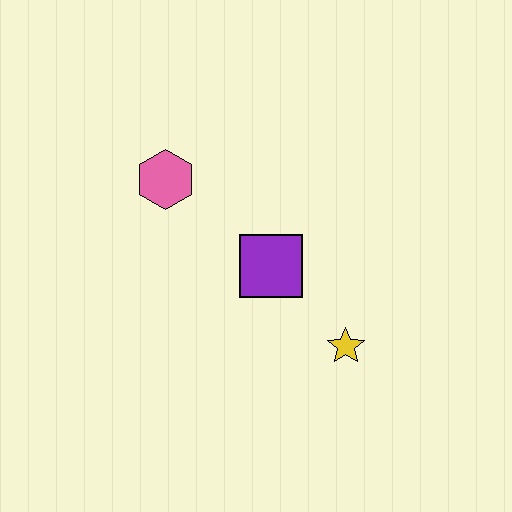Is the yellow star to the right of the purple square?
Yes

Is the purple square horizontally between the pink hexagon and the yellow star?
Yes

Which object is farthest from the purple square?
The pink hexagon is farthest from the purple square.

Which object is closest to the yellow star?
The purple square is closest to the yellow star.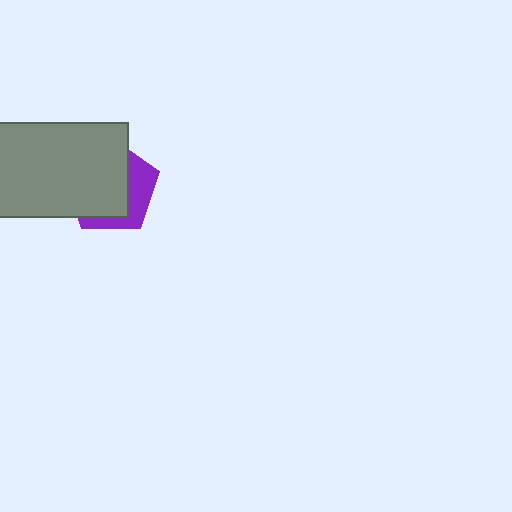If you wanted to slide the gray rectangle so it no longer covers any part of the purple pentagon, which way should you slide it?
Slide it toward the upper-left — that is the most direct way to separate the two shapes.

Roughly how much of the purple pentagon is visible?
A small part of it is visible (roughly 34%).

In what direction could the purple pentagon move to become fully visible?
The purple pentagon could move toward the lower-right. That would shift it out from behind the gray rectangle entirely.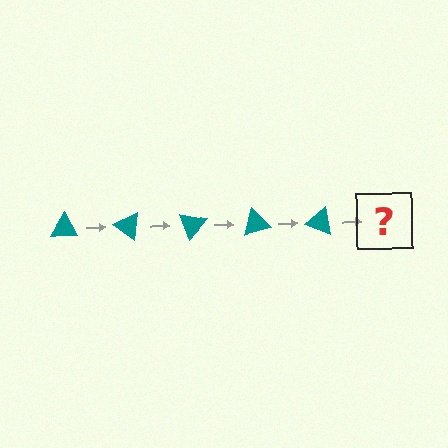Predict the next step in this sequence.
The next step is a teal triangle rotated 175 degrees.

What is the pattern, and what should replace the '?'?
The pattern is that the triangle rotates 35 degrees each step. The '?' should be a teal triangle rotated 175 degrees.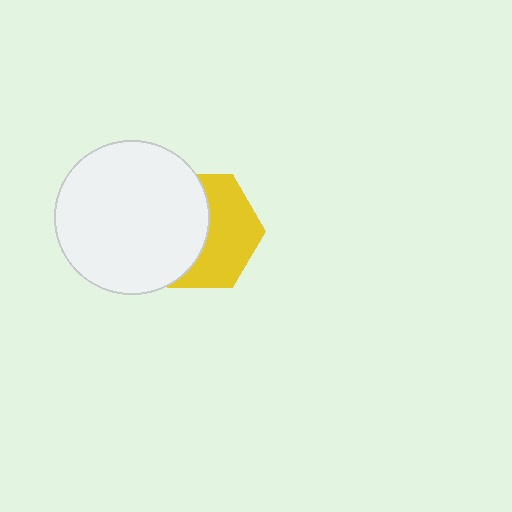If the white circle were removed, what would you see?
You would see the complete yellow hexagon.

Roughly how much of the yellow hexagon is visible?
About half of it is visible (roughly 50%).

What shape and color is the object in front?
The object in front is a white circle.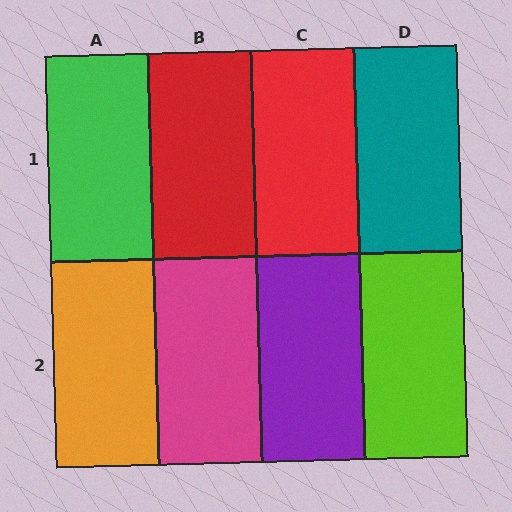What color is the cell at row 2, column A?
Orange.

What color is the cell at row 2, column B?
Magenta.